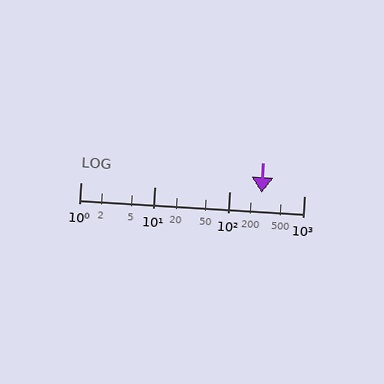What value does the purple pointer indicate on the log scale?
The pointer indicates approximately 270.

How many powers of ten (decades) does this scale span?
The scale spans 3 decades, from 1 to 1000.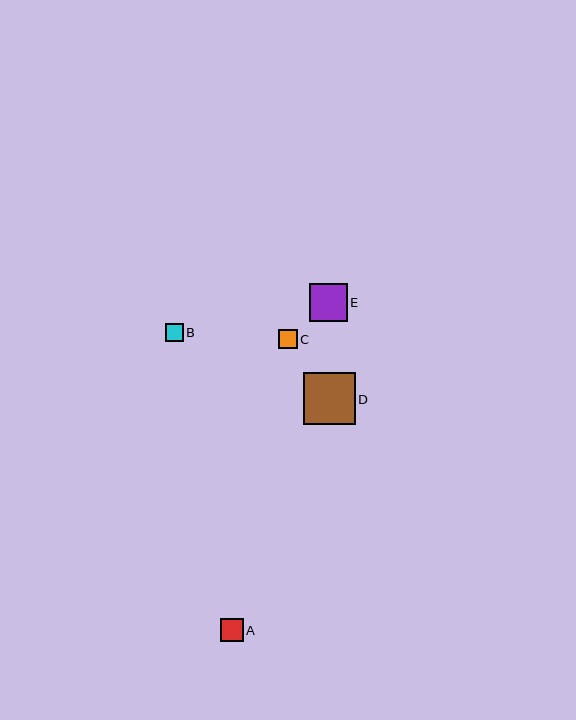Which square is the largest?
Square D is the largest with a size of approximately 52 pixels.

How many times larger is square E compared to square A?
Square E is approximately 1.6 times the size of square A.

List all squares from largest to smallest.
From largest to smallest: D, E, A, C, B.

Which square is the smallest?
Square B is the smallest with a size of approximately 18 pixels.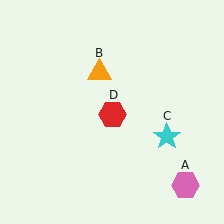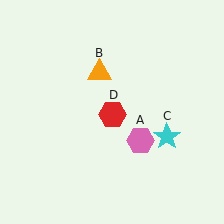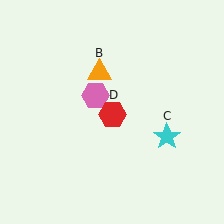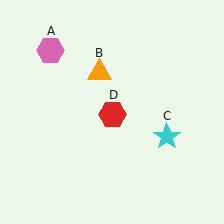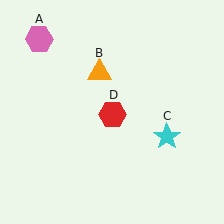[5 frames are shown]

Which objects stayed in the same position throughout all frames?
Orange triangle (object B) and cyan star (object C) and red hexagon (object D) remained stationary.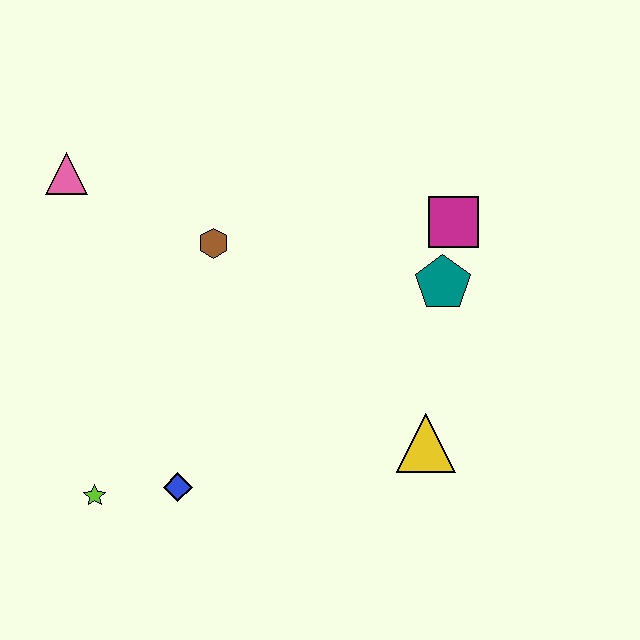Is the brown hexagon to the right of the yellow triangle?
No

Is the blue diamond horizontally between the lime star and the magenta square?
Yes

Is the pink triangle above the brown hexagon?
Yes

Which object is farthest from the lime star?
The magenta square is farthest from the lime star.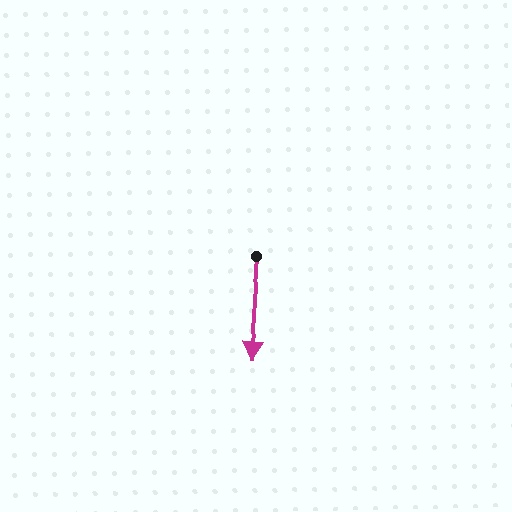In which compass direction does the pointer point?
South.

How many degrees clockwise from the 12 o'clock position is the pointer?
Approximately 184 degrees.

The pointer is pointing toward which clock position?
Roughly 6 o'clock.